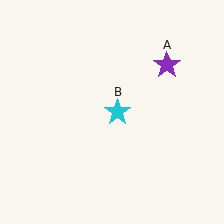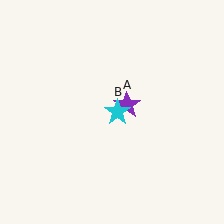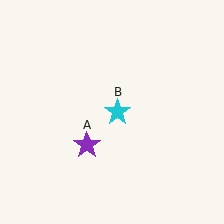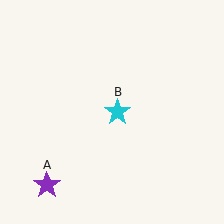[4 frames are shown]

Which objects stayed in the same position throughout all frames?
Cyan star (object B) remained stationary.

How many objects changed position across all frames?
1 object changed position: purple star (object A).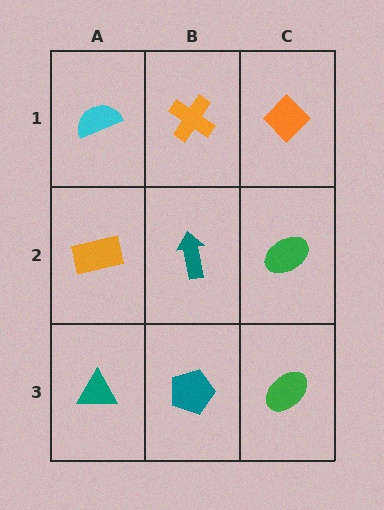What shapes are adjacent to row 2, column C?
An orange diamond (row 1, column C), a green ellipse (row 3, column C), a teal arrow (row 2, column B).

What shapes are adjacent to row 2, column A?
A cyan semicircle (row 1, column A), a teal triangle (row 3, column A), a teal arrow (row 2, column B).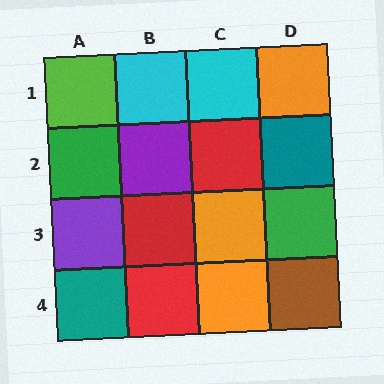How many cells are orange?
3 cells are orange.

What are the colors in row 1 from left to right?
Lime, cyan, cyan, orange.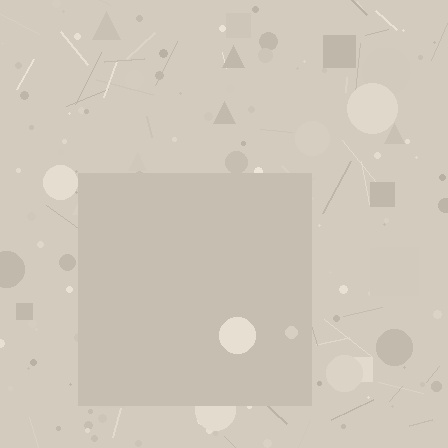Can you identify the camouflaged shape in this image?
The camouflaged shape is a square.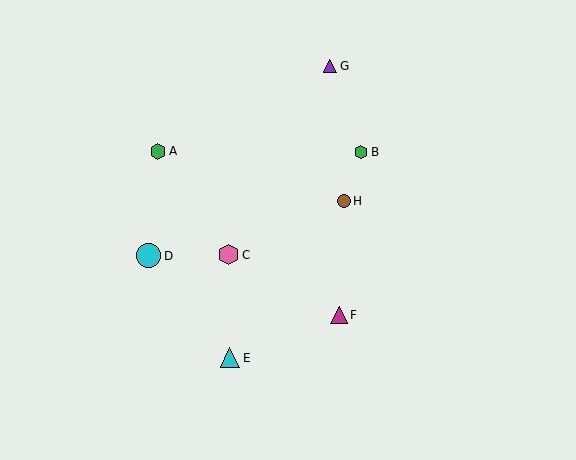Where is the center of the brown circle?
The center of the brown circle is at (344, 201).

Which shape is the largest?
The cyan circle (labeled D) is the largest.